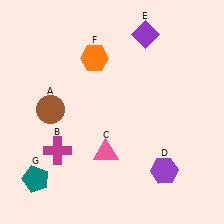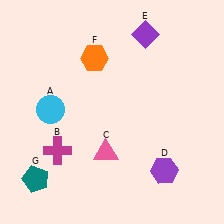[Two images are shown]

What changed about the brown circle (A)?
In Image 1, A is brown. In Image 2, it changed to cyan.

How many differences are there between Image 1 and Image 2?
There is 1 difference between the two images.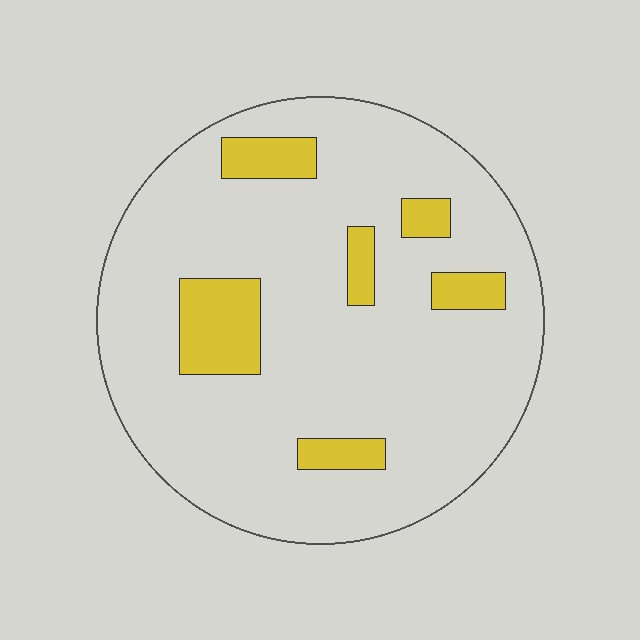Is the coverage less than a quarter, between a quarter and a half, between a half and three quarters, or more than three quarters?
Less than a quarter.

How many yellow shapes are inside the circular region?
6.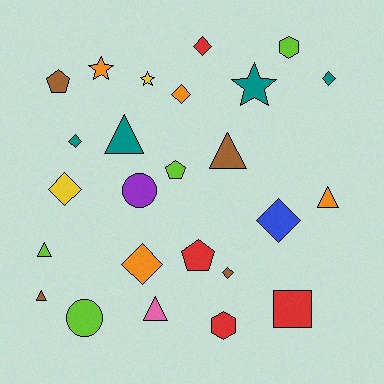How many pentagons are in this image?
There are 3 pentagons.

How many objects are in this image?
There are 25 objects.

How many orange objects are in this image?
There are 4 orange objects.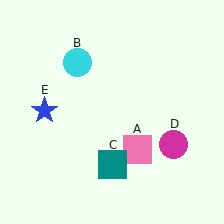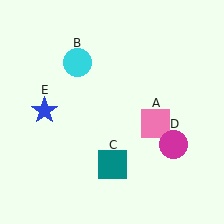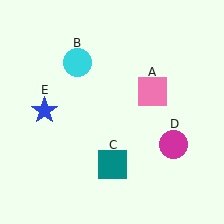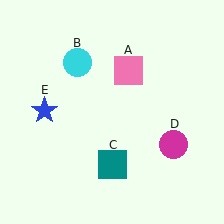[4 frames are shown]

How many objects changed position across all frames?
1 object changed position: pink square (object A).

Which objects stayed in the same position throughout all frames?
Cyan circle (object B) and teal square (object C) and magenta circle (object D) and blue star (object E) remained stationary.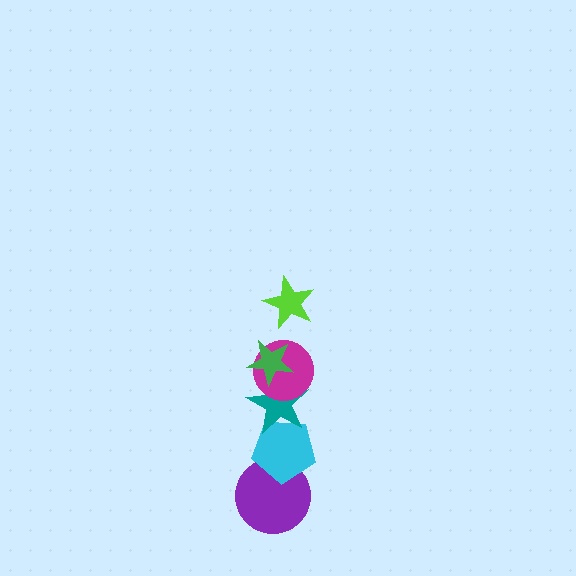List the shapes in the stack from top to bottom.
From top to bottom: the lime star, the green star, the magenta circle, the teal star, the cyan pentagon, the purple circle.